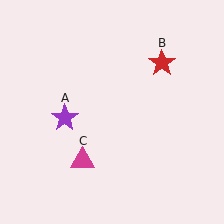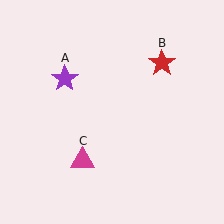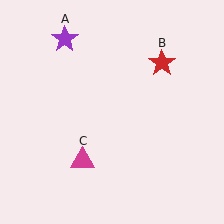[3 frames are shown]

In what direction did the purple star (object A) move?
The purple star (object A) moved up.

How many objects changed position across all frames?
1 object changed position: purple star (object A).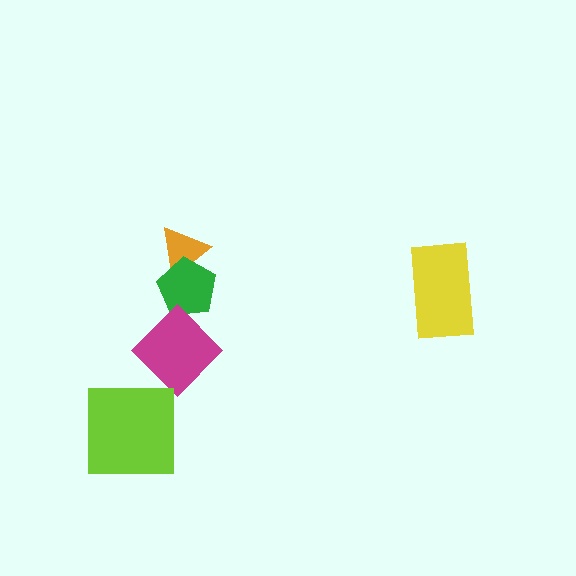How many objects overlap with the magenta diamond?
1 object overlaps with the magenta diamond.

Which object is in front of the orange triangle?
The green pentagon is in front of the orange triangle.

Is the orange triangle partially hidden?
Yes, it is partially covered by another shape.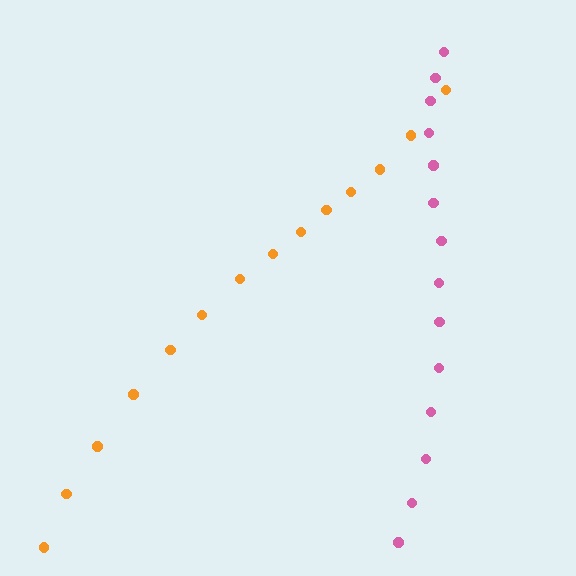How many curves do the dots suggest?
There are 2 distinct paths.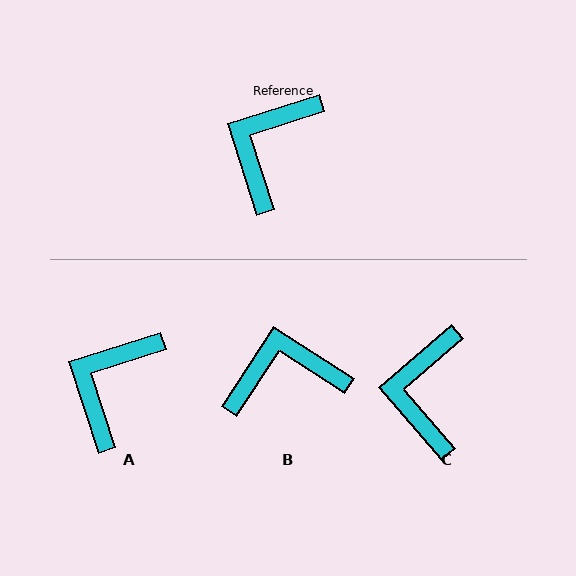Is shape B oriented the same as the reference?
No, it is off by about 51 degrees.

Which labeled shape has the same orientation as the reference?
A.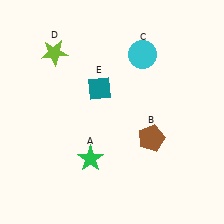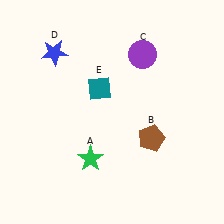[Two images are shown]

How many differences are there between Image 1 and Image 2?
There are 2 differences between the two images.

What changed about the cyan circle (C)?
In Image 1, C is cyan. In Image 2, it changed to purple.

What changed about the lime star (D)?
In Image 1, D is lime. In Image 2, it changed to blue.